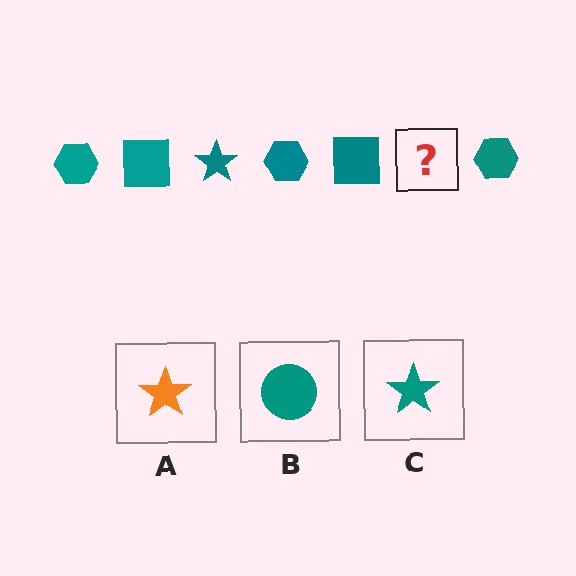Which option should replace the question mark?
Option C.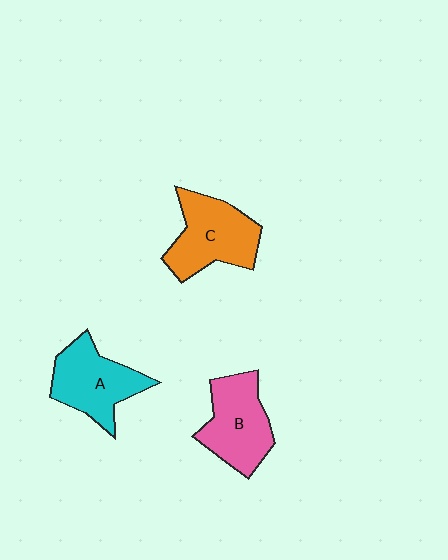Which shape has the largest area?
Shape C (orange).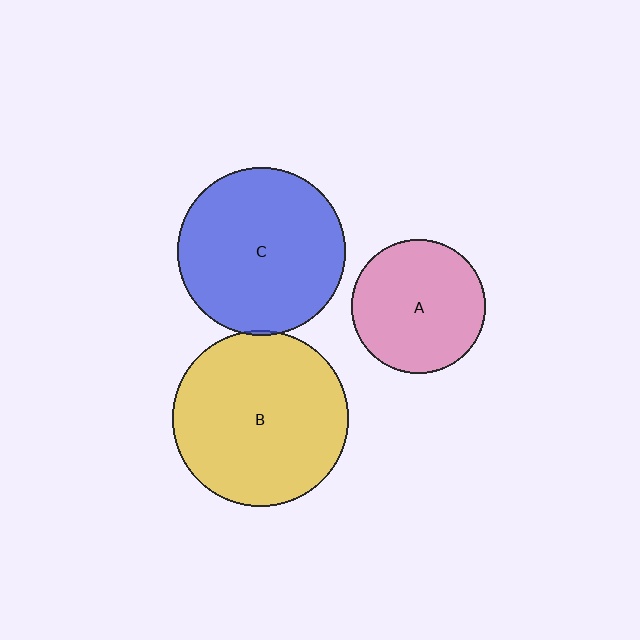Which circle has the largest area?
Circle B (yellow).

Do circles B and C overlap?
Yes.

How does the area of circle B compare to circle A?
Approximately 1.7 times.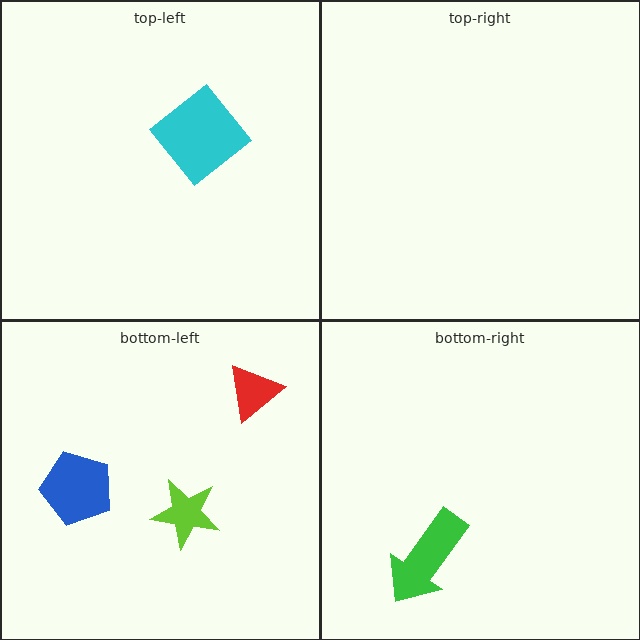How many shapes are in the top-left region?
1.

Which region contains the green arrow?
The bottom-right region.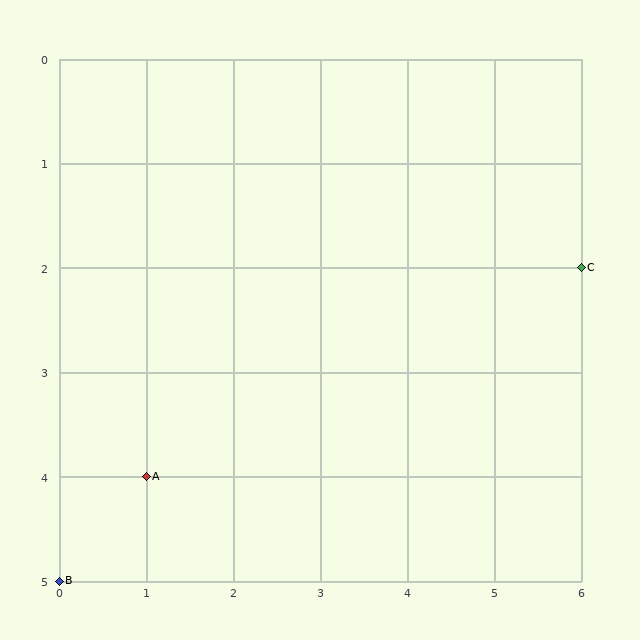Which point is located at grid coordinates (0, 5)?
Point B is at (0, 5).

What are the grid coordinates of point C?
Point C is at grid coordinates (6, 2).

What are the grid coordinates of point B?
Point B is at grid coordinates (0, 5).